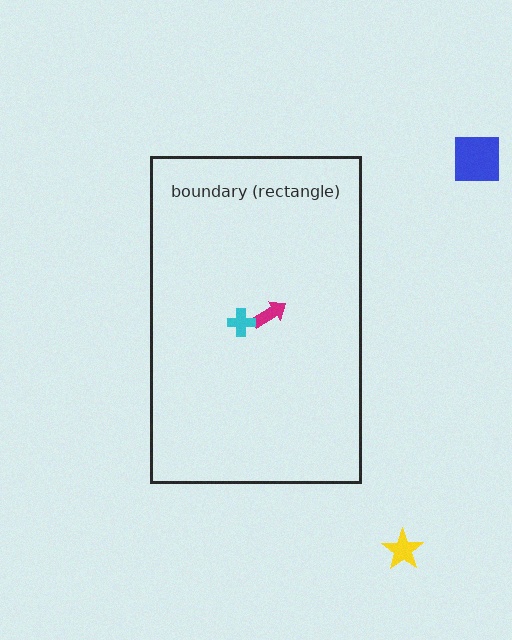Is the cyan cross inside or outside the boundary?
Inside.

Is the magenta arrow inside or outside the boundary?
Inside.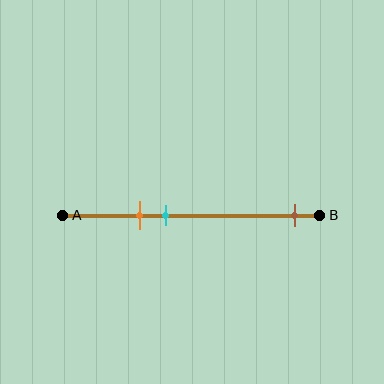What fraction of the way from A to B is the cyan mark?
The cyan mark is approximately 40% (0.4) of the way from A to B.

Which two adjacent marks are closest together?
The orange and cyan marks are the closest adjacent pair.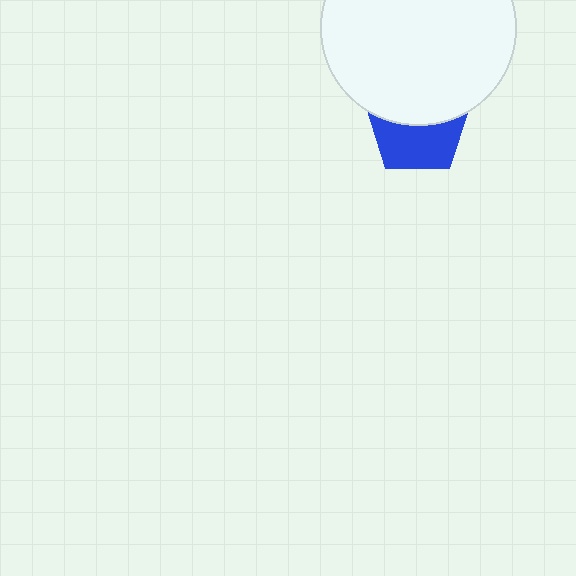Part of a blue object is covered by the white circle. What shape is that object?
It is a pentagon.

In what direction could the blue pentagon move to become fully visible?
The blue pentagon could move down. That would shift it out from behind the white circle entirely.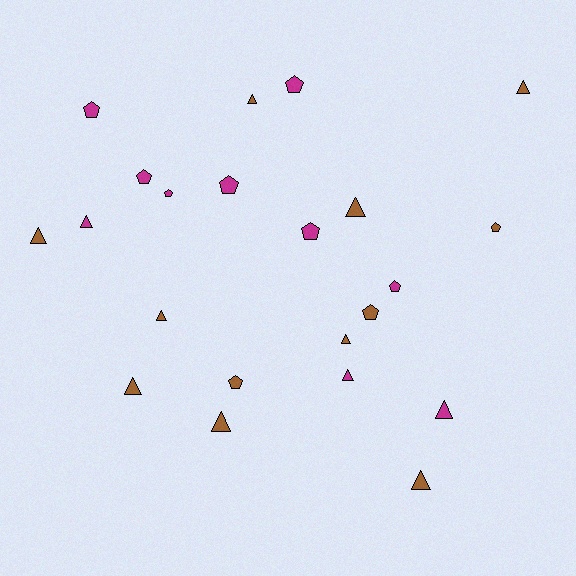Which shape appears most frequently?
Triangle, with 12 objects.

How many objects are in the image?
There are 22 objects.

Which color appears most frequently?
Brown, with 12 objects.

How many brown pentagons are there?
There are 3 brown pentagons.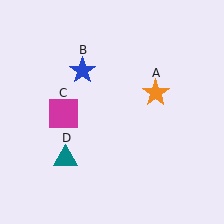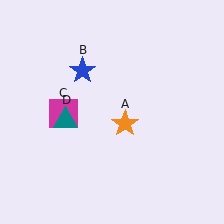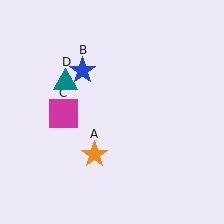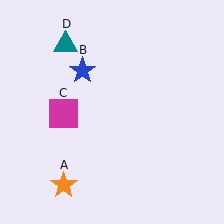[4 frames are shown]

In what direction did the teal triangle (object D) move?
The teal triangle (object D) moved up.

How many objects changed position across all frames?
2 objects changed position: orange star (object A), teal triangle (object D).